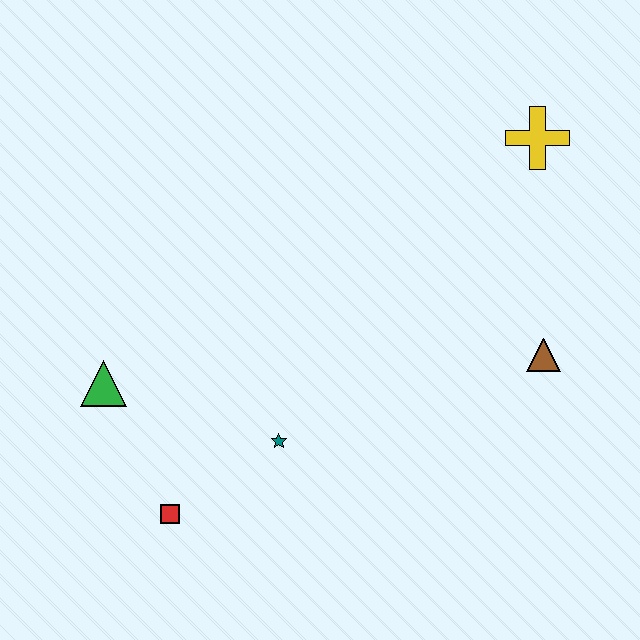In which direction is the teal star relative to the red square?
The teal star is to the right of the red square.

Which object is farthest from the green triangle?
The yellow cross is farthest from the green triangle.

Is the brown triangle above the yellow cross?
No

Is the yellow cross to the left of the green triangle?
No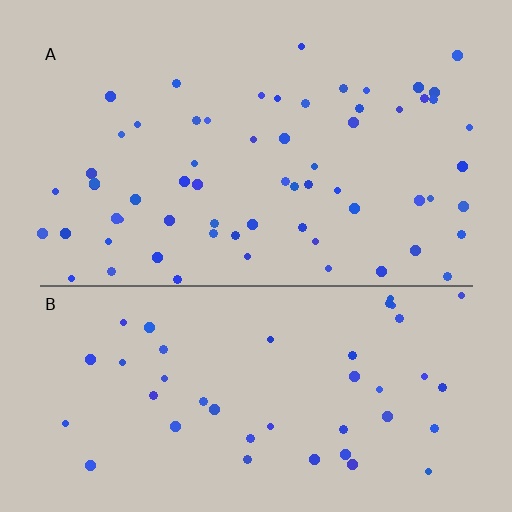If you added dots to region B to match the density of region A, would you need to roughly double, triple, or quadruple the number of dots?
Approximately double.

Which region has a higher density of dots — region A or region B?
A (the top).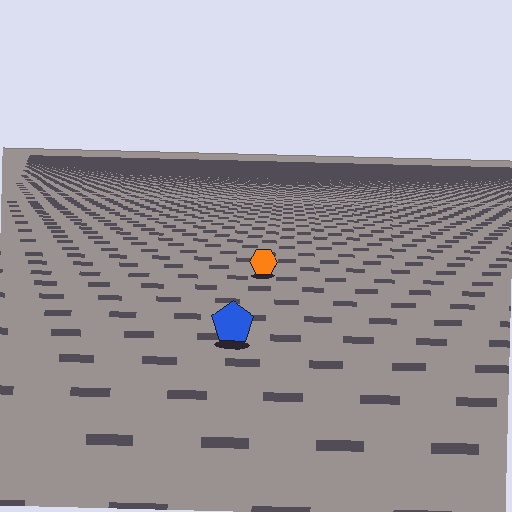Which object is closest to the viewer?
The blue pentagon is closest. The texture marks near it are larger and more spread out.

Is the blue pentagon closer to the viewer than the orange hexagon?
Yes. The blue pentagon is closer — you can tell from the texture gradient: the ground texture is coarser near it.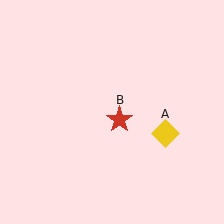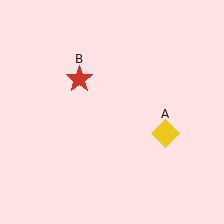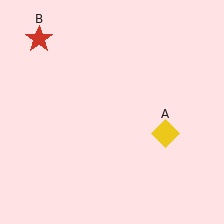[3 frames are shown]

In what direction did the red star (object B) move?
The red star (object B) moved up and to the left.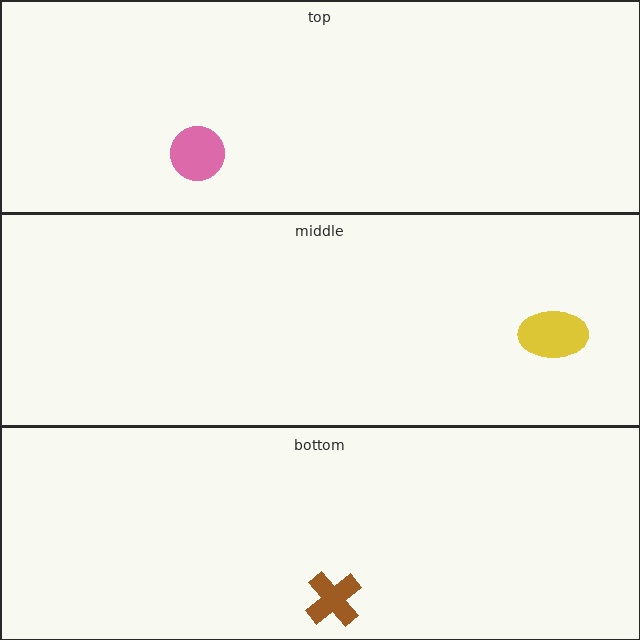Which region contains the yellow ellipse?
The middle region.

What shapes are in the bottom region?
The brown cross.